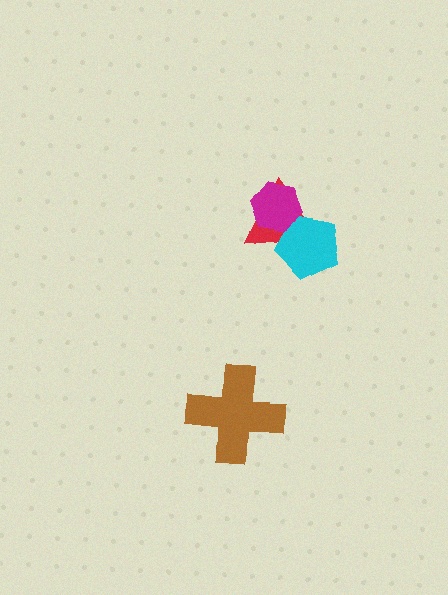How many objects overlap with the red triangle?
2 objects overlap with the red triangle.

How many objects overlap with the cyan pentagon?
2 objects overlap with the cyan pentagon.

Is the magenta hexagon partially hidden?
No, no other shape covers it.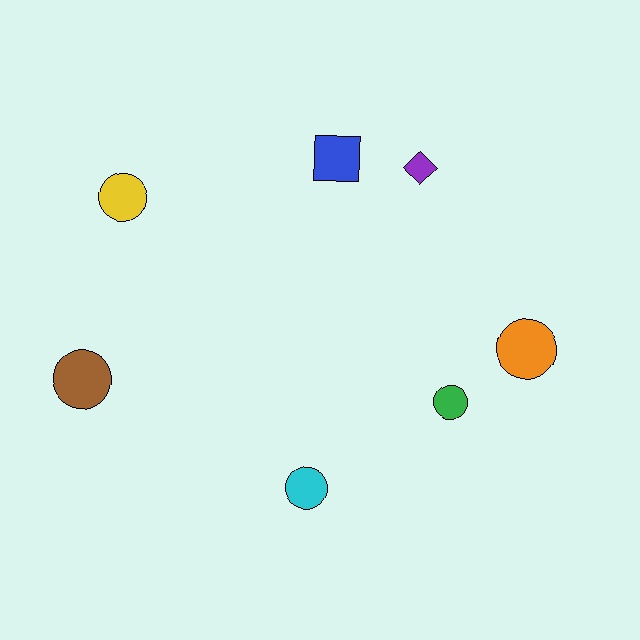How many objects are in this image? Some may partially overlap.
There are 7 objects.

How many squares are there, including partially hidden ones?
There is 1 square.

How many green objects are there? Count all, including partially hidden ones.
There is 1 green object.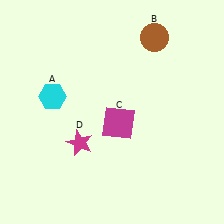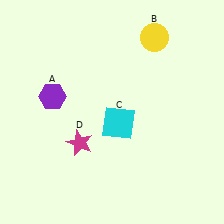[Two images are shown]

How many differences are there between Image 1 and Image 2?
There are 3 differences between the two images.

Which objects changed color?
A changed from cyan to purple. B changed from brown to yellow. C changed from magenta to cyan.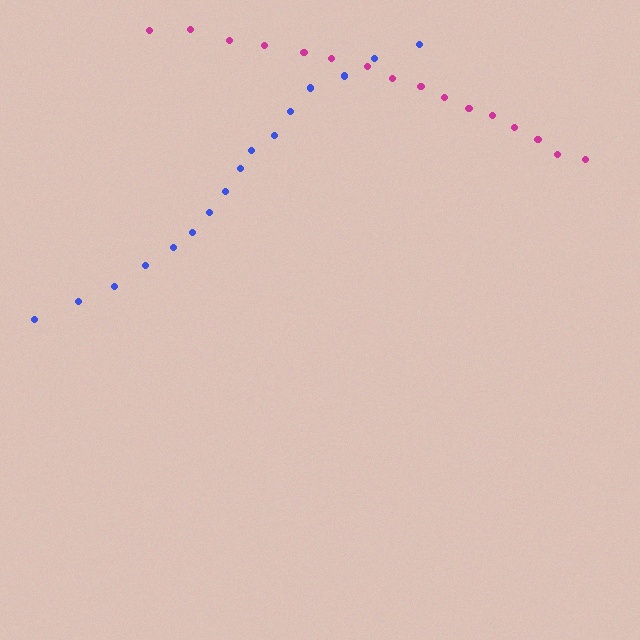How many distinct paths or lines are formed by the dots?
There are 2 distinct paths.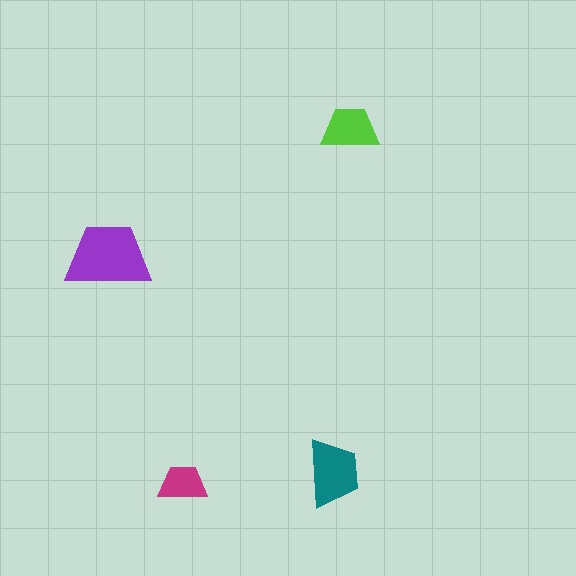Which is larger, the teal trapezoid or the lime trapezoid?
The teal one.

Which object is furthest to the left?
The purple trapezoid is leftmost.